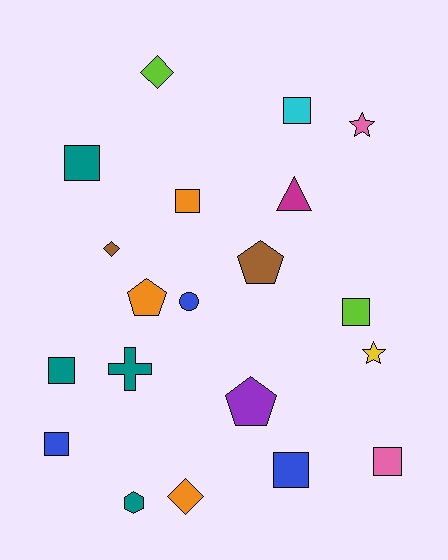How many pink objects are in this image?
There are 2 pink objects.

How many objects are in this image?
There are 20 objects.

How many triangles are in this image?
There is 1 triangle.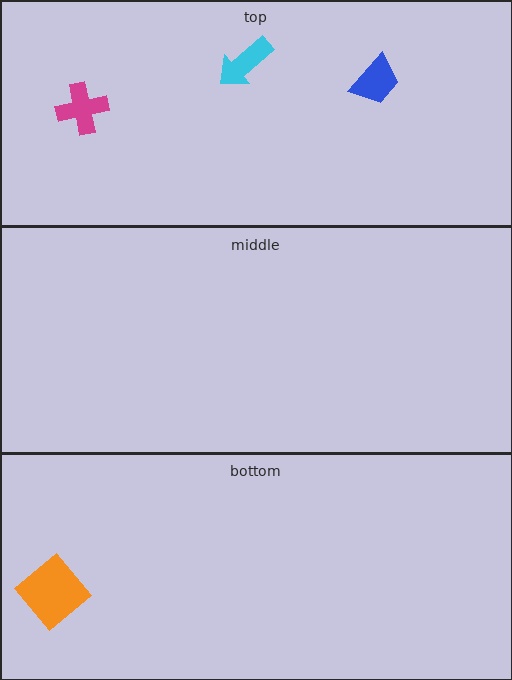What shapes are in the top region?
The cyan arrow, the blue trapezoid, the magenta cross.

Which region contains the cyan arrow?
The top region.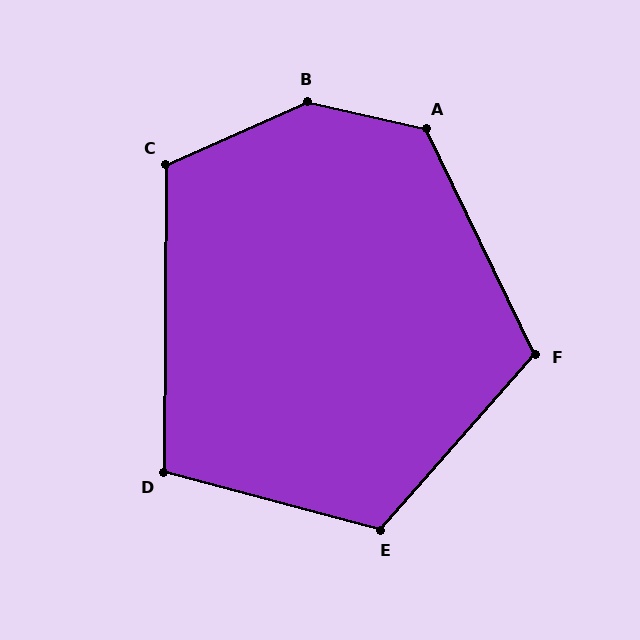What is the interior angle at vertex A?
Approximately 129 degrees (obtuse).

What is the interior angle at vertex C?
Approximately 115 degrees (obtuse).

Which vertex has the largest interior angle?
B, at approximately 143 degrees.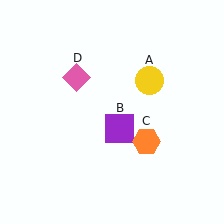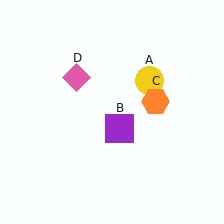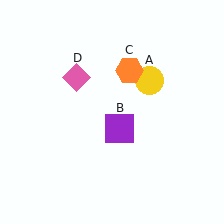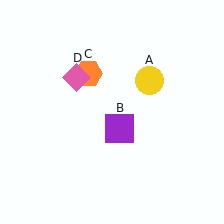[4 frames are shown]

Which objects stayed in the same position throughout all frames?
Yellow circle (object A) and purple square (object B) and pink diamond (object D) remained stationary.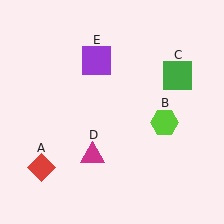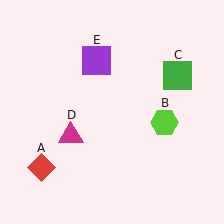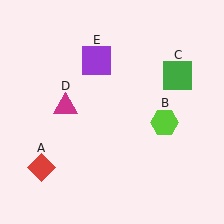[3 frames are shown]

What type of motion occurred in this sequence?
The magenta triangle (object D) rotated clockwise around the center of the scene.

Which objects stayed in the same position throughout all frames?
Red diamond (object A) and lime hexagon (object B) and green square (object C) and purple square (object E) remained stationary.